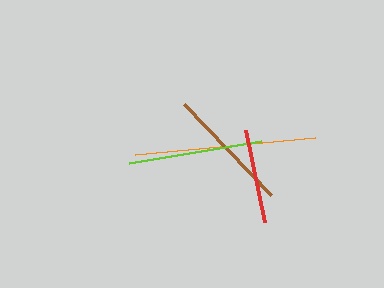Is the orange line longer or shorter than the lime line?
The orange line is longer than the lime line.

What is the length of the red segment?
The red segment is approximately 94 pixels long.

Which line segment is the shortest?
The red line is the shortest at approximately 94 pixels.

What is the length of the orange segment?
The orange segment is approximately 181 pixels long.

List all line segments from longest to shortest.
From longest to shortest: orange, lime, brown, red.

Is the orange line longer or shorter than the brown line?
The orange line is longer than the brown line.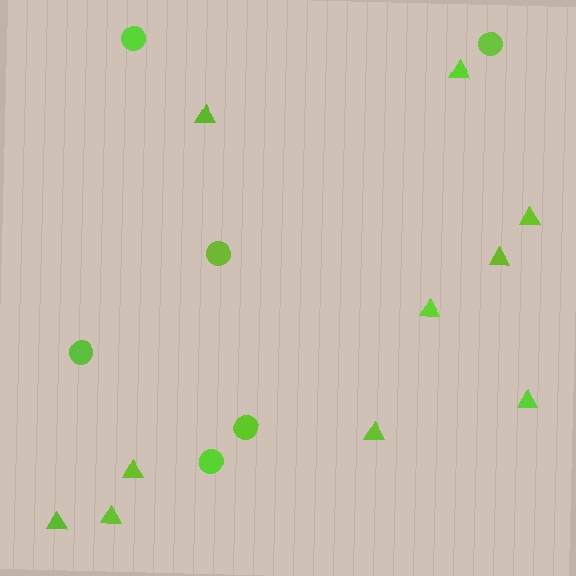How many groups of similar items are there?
There are 2 groups: one group of triangles (10) and one group of circles (6).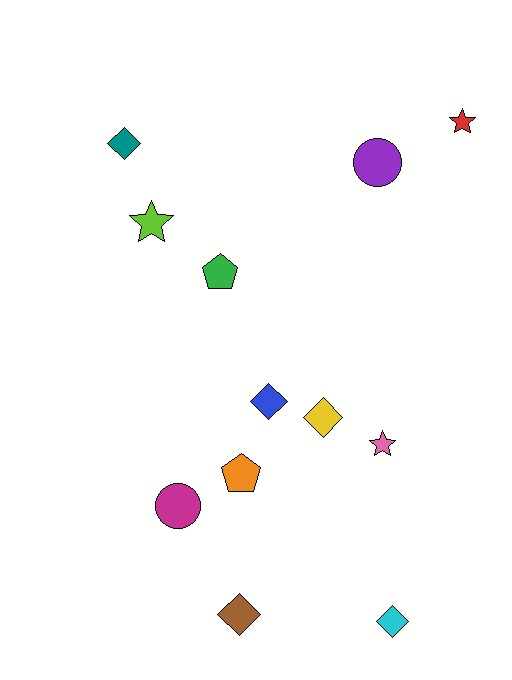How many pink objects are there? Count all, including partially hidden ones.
There is 1 pink object.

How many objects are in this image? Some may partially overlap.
There are 12 objects.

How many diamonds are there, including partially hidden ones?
There are 5 diamonds.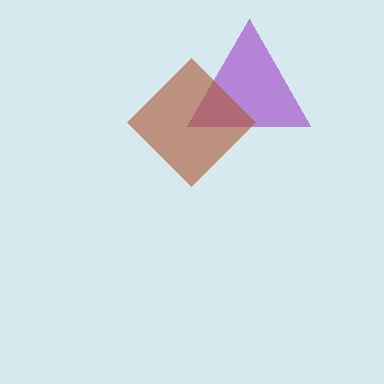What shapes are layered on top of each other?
The layered shapes are: a purple triangle, a brown diamond.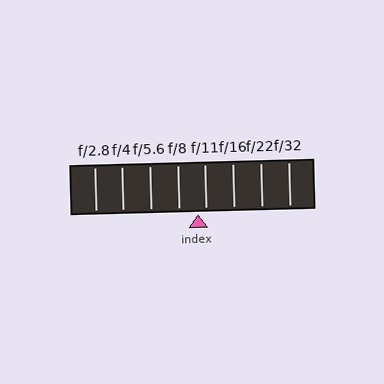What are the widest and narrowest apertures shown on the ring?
The widest aperture shown is f/2.8 and the narrowest is f/32.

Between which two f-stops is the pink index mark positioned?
The index mark is between f/8 and f/11.